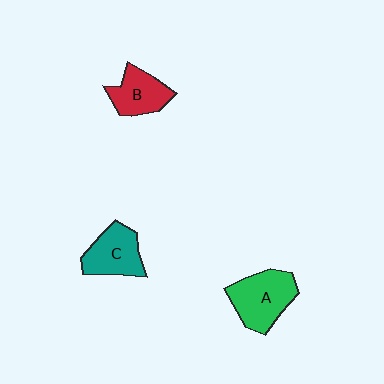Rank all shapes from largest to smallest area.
From largest to smallest: A (green), C (teal), B (red).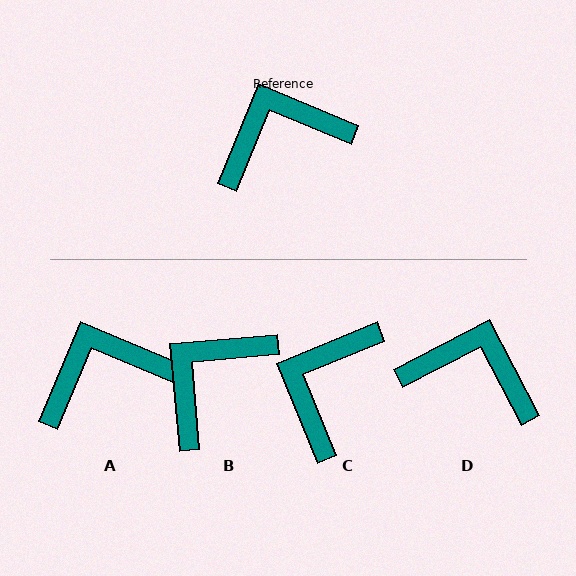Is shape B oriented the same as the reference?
No, it is off by about 28 degrees.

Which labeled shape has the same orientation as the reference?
A.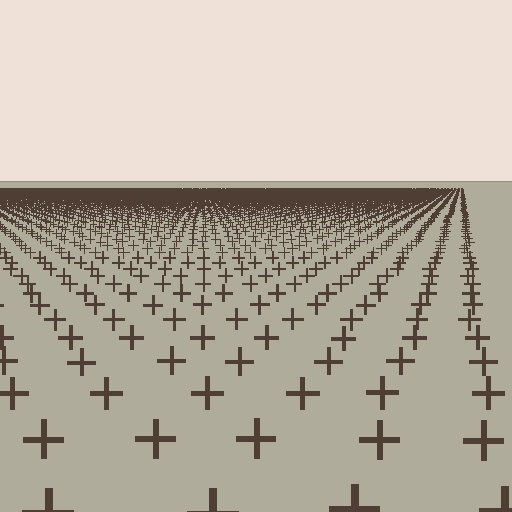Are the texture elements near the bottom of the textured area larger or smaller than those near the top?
Larger. Near the bottom, elements are closer to the viewer and appear at a bigger on-screen size.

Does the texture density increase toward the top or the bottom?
Density increases toward the top.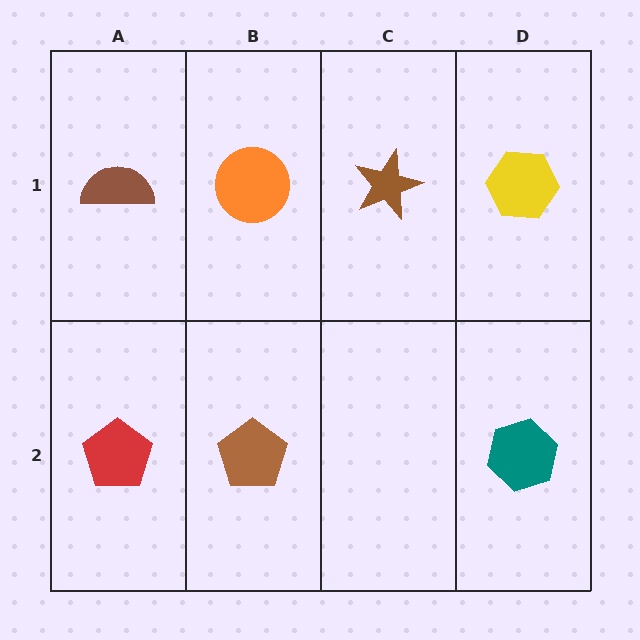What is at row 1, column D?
A yellow hexagon.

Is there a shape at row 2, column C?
No, that cell is empty.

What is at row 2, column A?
A red pentagon.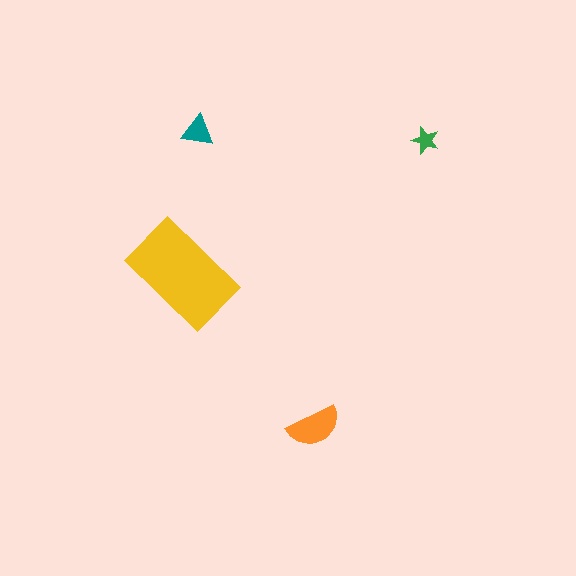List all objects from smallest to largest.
The green star, the teal triangle, the orange semicircle, the yellow rectangle.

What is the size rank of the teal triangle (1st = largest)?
3rd.